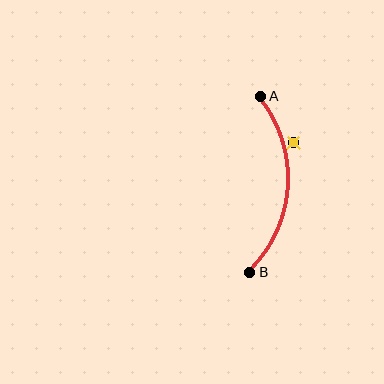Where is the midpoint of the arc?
The arc midpoint is the point on the curve farthest from the straight line joining A and B. It sits to the right of that line.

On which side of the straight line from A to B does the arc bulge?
The arc bulges to the right of the straight line connecting A and B.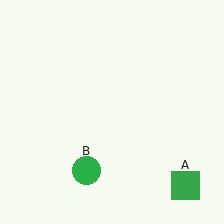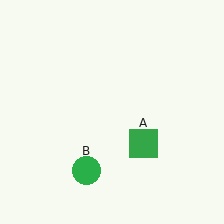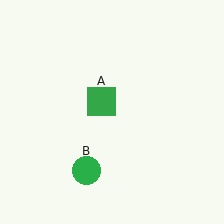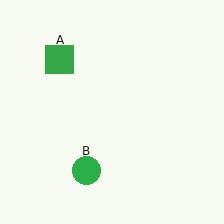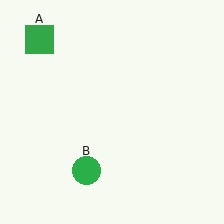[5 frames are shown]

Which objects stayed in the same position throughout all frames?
Green circle (object B) remained stationary.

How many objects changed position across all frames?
1 object changed position: green square (object A).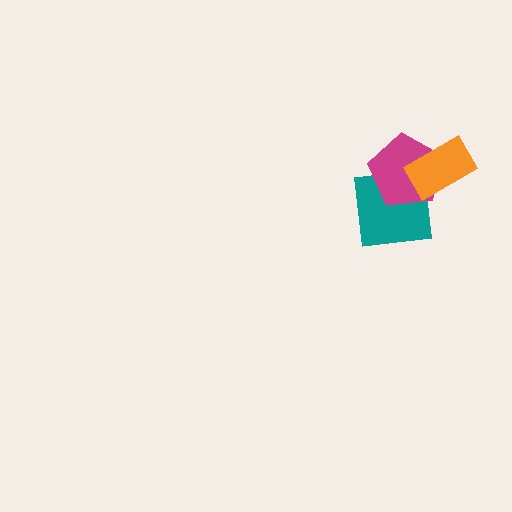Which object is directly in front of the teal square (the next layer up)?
The magenta pentagon is directly in front of the teal square.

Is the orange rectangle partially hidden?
No, no other shape covers it.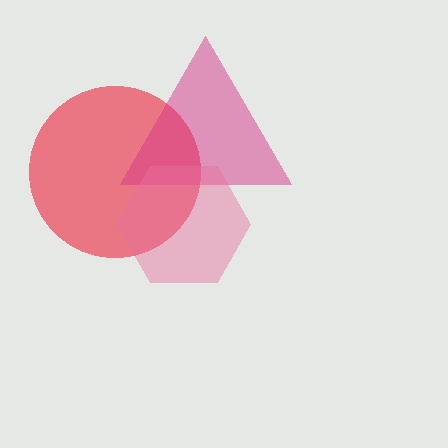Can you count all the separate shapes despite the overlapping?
Yes, there are 3 separate shapes.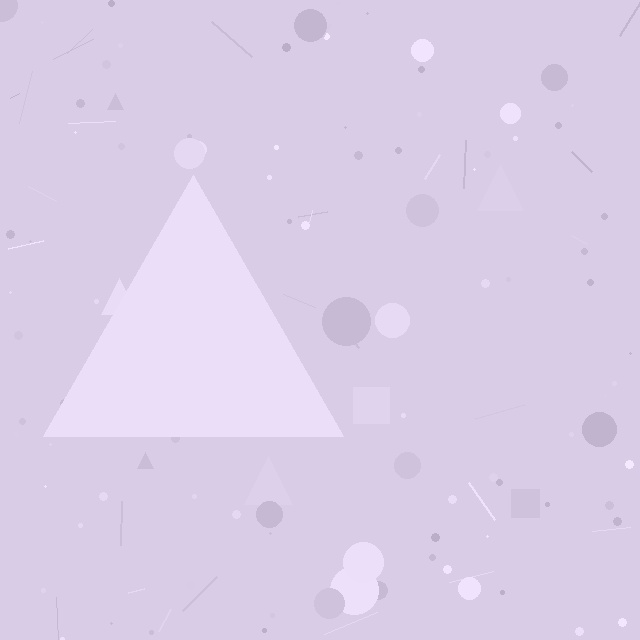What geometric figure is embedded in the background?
A triangle is embedded in the background.